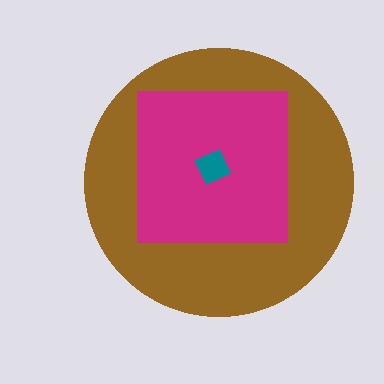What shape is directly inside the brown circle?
The magenta square.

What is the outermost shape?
The brown circle.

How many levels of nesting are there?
3.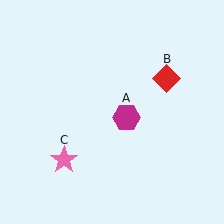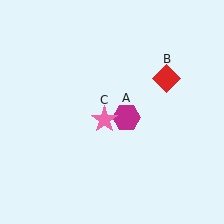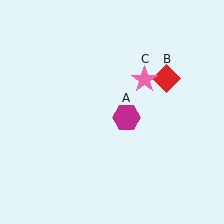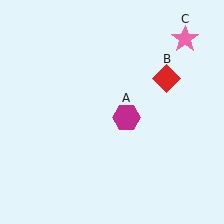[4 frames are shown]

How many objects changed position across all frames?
1 object changed position: pink star (object C).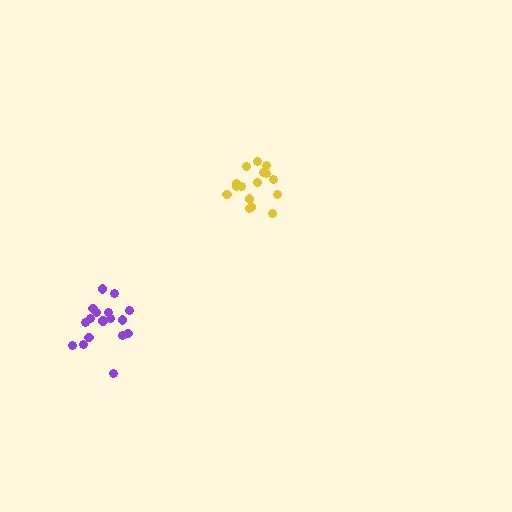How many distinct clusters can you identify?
There are 2 distinct clusters.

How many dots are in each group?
Group 1: 16 dots, Group 2: 17 dots (33 total).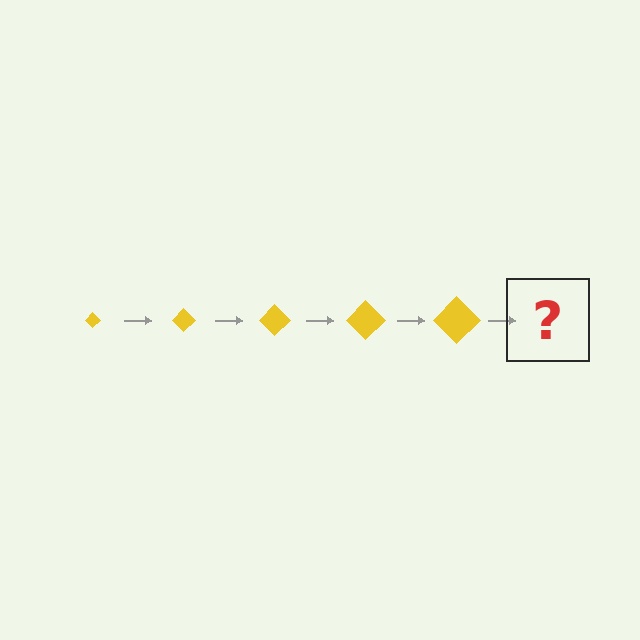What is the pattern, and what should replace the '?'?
The pattern is that the diamond gets progressively larger each step. The '?' should be a yellow diamond, larger than the previous one.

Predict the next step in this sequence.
The next step is a yellow diamond, larger than the previous one.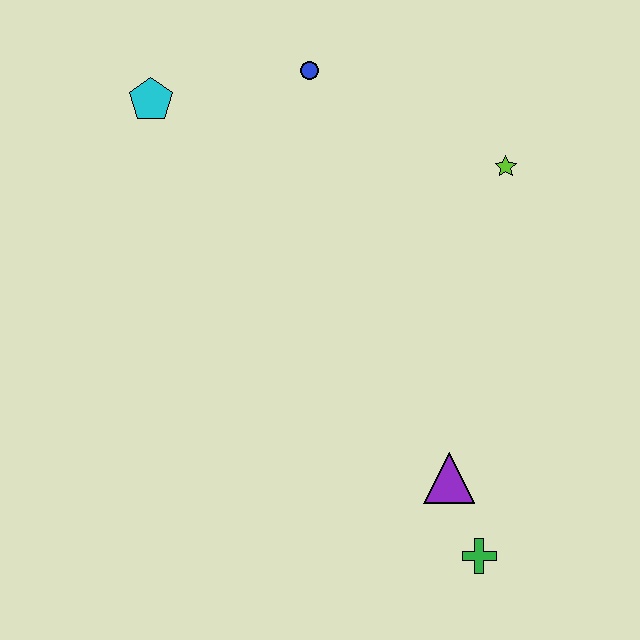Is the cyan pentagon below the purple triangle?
No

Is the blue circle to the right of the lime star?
No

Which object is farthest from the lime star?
The green cross is farthest from the lime star.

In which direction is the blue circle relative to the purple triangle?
The blue circle is above the purple triangle.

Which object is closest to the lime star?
The blue circle is closest to the lime star.